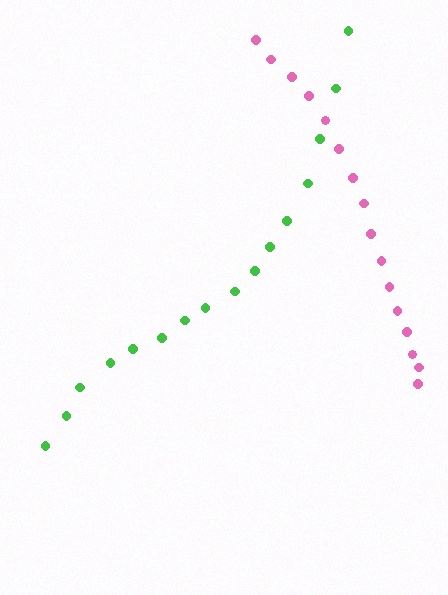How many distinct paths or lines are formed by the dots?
There are 2 distinct paths.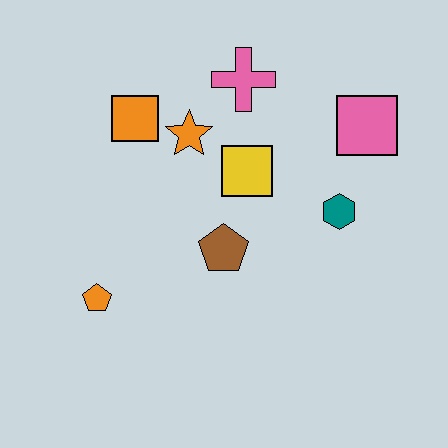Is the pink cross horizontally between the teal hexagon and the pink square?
No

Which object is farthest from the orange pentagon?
The pink square is farthest from the orange pentagon.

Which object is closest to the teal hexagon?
The pink square is closest to the teal hexagon.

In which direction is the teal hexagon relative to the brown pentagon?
The teal hexagon is to the right of the brown pentagon.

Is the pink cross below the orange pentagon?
No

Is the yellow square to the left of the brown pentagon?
No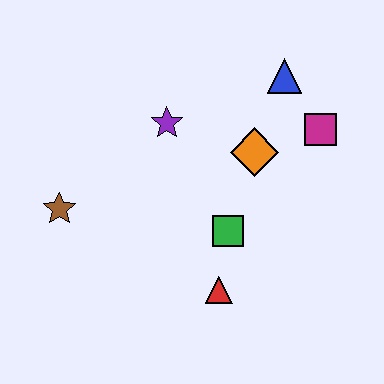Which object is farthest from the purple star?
The red triangle is farthest from the purple star.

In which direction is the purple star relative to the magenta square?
The purple star is to the left of the magenta square.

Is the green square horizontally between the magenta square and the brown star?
Yes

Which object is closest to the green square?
The red triangle is closest to the green square.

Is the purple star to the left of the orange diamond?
Yes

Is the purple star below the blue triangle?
Yes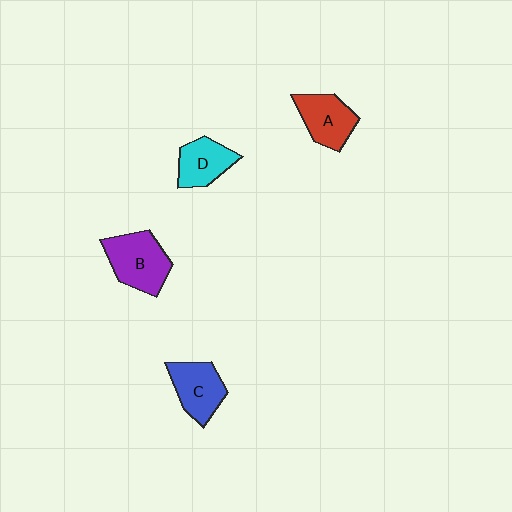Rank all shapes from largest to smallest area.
From largest to smallest: B (purple), C (blue), A (red), D (cyan).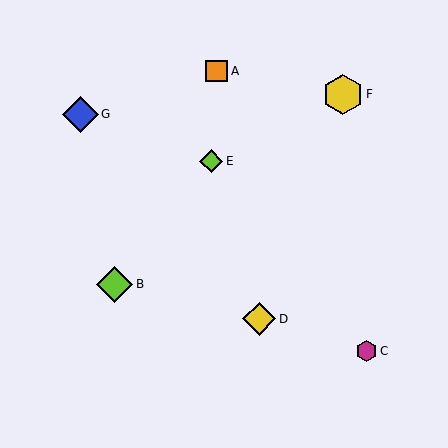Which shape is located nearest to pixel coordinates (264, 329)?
The yellow diamond (labeled D) at (259, 319) is nearest to that location.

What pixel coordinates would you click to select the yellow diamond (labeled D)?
Click at (259, 319) to select the yellow diamond D.